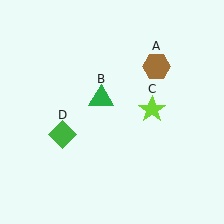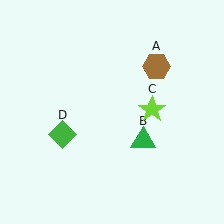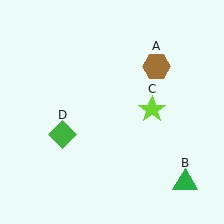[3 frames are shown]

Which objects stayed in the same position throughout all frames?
Brown hexagon (object A) and lime star (object C) and green diamond (object D) remained stationary.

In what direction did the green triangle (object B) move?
The green triangle (object B) moved down and to the right.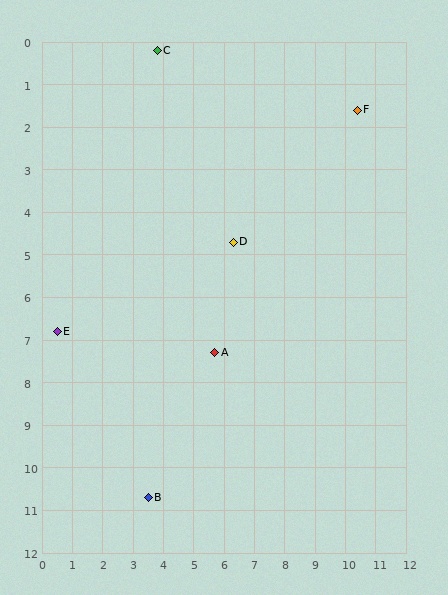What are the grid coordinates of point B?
Point B is at approximately (3.5, 10.7).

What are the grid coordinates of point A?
Point A is at approximately (5.7, 7.3).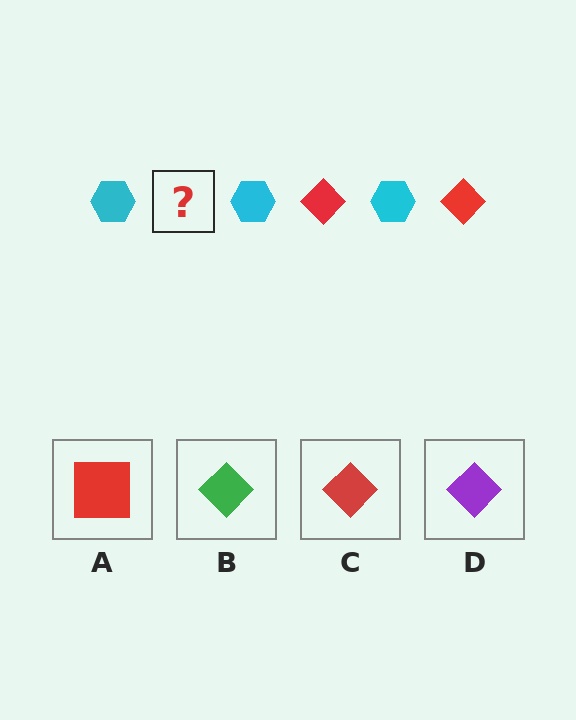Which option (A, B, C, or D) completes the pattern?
C.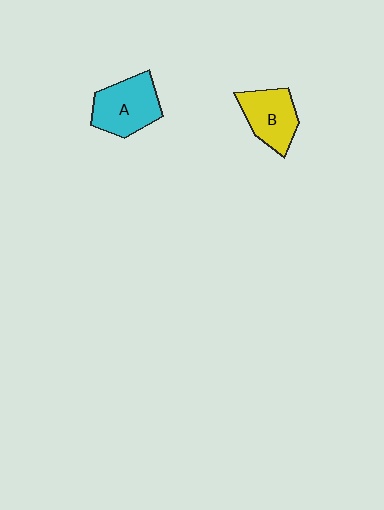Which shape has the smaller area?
Shape B (yellow).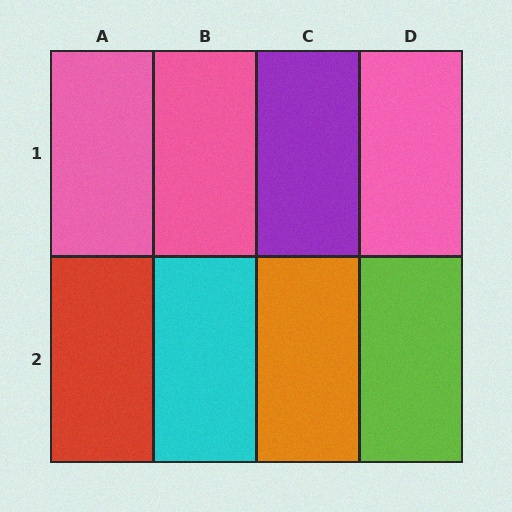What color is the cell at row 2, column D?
Lime.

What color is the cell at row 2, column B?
Cyan.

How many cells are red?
1 cell is red.